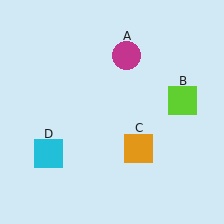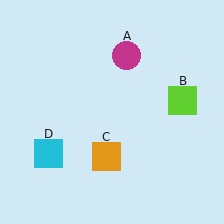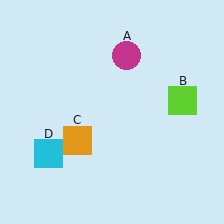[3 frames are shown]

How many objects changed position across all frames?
1 object changed position: orange square (object C).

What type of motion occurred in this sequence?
The orange square (object C) rotated clockwise around the center of the scene.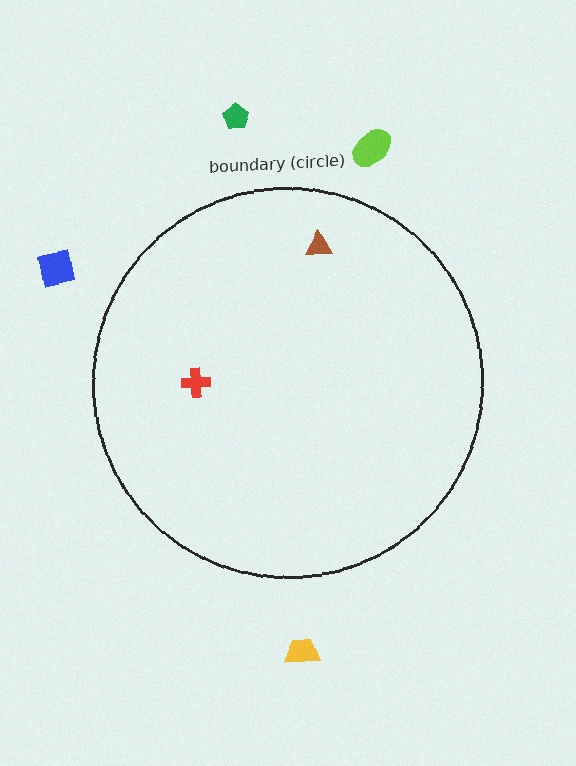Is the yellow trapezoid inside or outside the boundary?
Outside.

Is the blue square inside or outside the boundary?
Outside.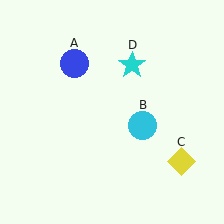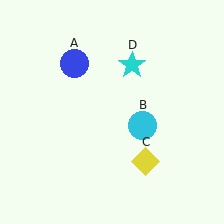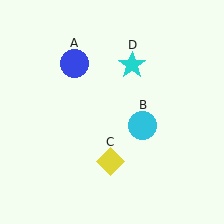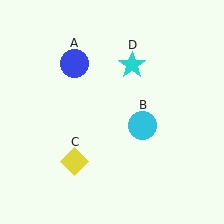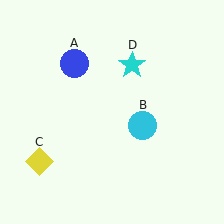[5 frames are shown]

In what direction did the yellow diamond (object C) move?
The yellow diamond (object C) moved left.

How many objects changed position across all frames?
1 object changed position: yellow diamond (object C).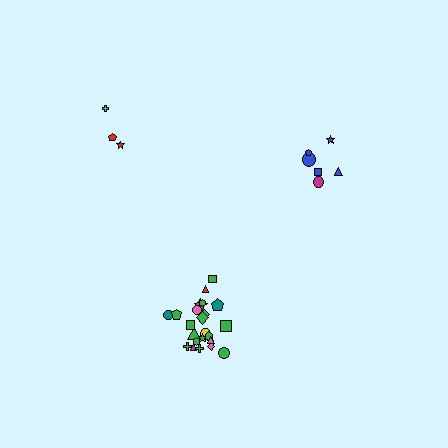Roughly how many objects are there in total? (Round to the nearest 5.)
Roughly 35 objects in total.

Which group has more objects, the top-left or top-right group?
The top-right group.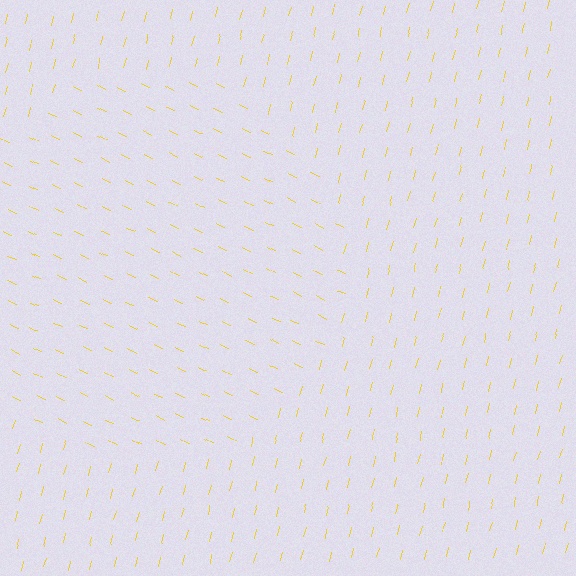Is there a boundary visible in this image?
Yes, there is a texture boundary formed by a change in line orientation.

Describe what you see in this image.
The image is filled with small yellow line segments. A circle region in the image has lines oriented differently from the surrounding lines, creating a visible texture boundary.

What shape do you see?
I see a circle.